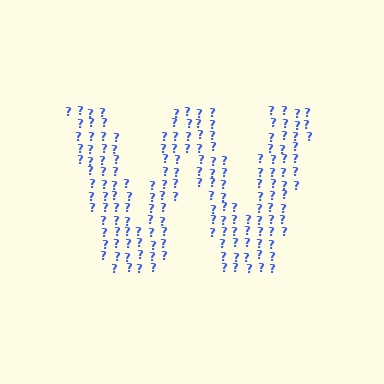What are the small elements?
The small elements are question marks.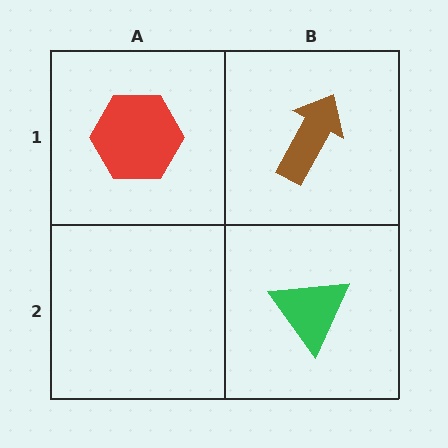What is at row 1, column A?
A red hexagon.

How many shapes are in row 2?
1 shape.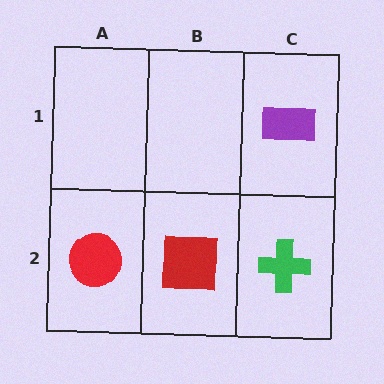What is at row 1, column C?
A purple rectangle.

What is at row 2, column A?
A red circle.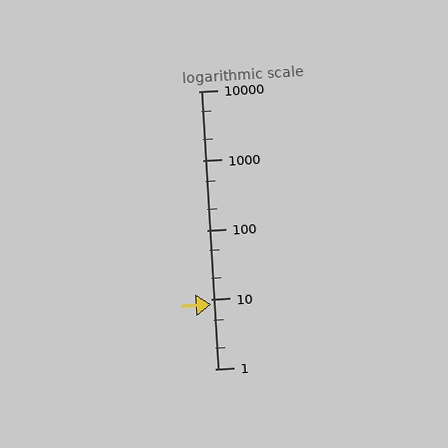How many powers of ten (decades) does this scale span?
The scale spans 4 decades, from 1 to 10000.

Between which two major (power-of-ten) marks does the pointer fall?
The pointer is between 1 and 10.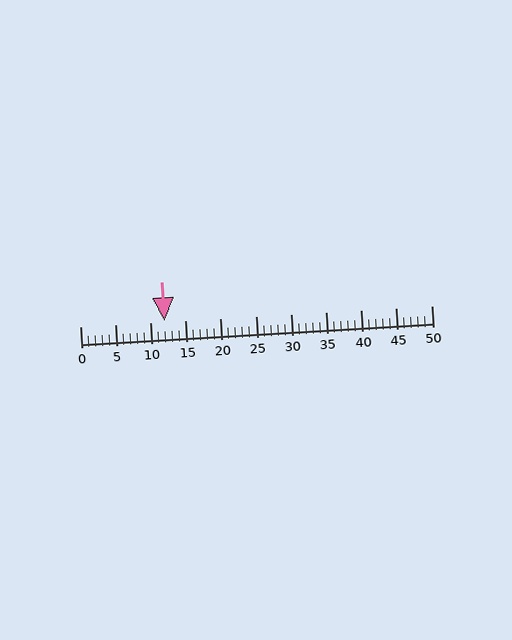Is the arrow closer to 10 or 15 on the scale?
The arrow is closer to 10.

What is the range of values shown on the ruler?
The ruler shows values from 0 to 50.